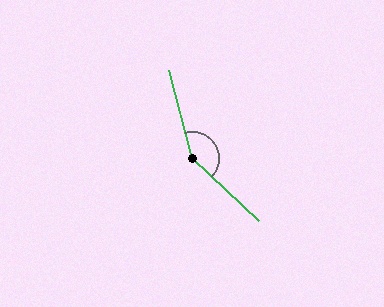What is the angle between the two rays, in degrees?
Approximately 147 degrees.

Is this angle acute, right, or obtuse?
It is obtuse.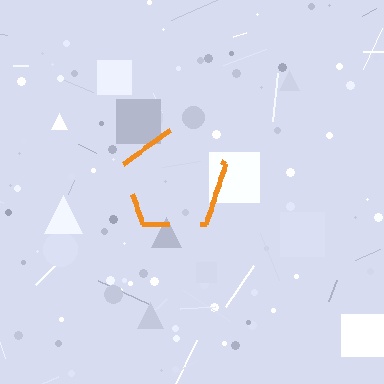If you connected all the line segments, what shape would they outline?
They would outline a pentagon.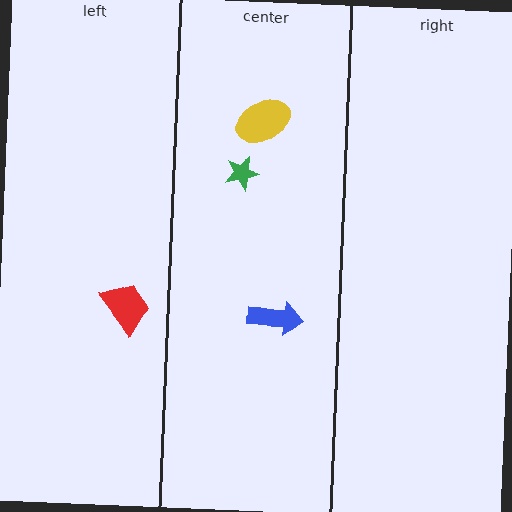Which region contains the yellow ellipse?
The center region.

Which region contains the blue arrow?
The center region.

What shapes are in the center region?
The blue arrow, the green star, the yellow ellipse.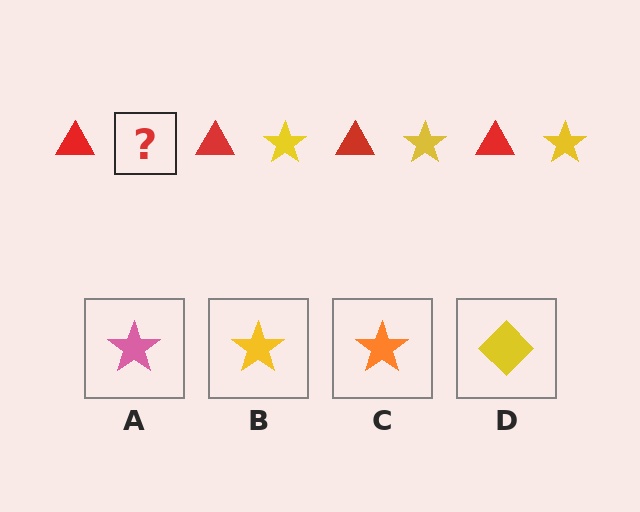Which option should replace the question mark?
Option B.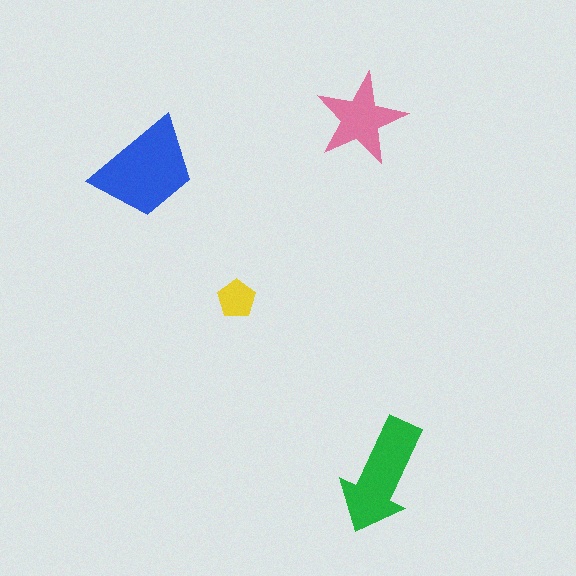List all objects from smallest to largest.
The yellow pentagon, the pink star, the green arrow, the blue trapezoid.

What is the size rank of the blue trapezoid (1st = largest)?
1st.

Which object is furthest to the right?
The green arrow is rightmost.